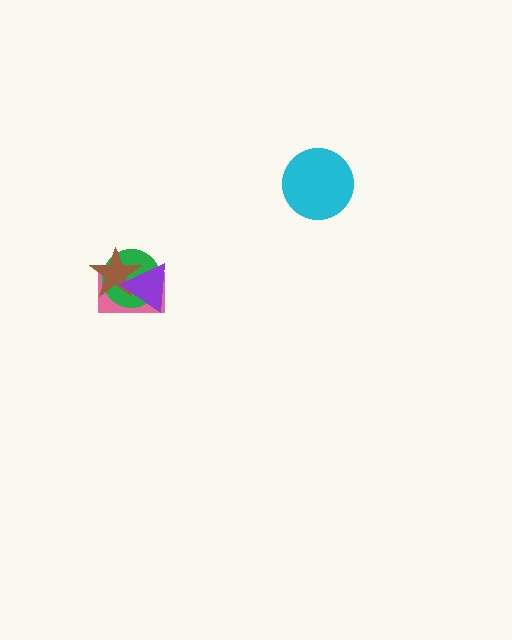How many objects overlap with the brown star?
3 objects overlap with the brown star.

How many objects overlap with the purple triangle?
3 objects overlap with the purple triangle.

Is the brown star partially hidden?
Yes, it is partially covered by another shape.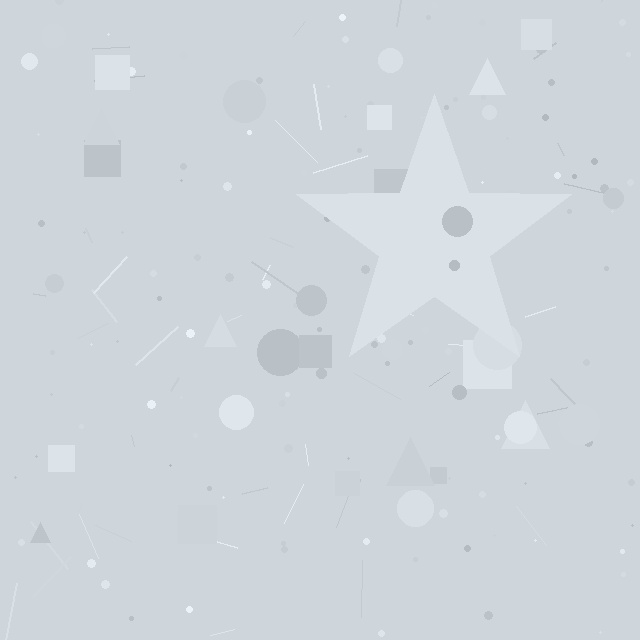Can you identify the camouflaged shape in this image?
The camouflaged shape is a star.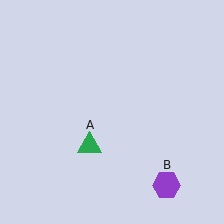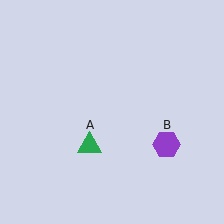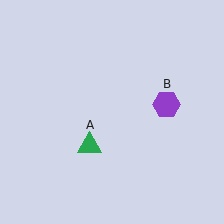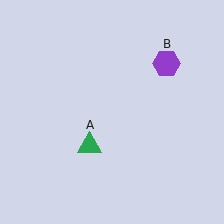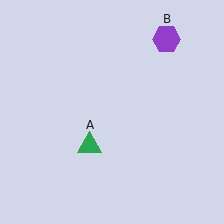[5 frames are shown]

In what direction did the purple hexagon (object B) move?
The purple hexagon (object B) moved up.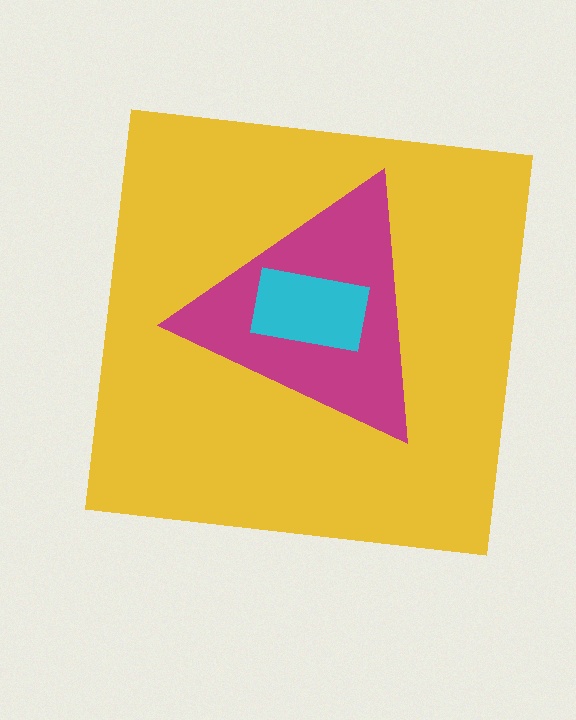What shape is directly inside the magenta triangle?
The cyan rectangle.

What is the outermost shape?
The yellow square.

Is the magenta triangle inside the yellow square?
Yes.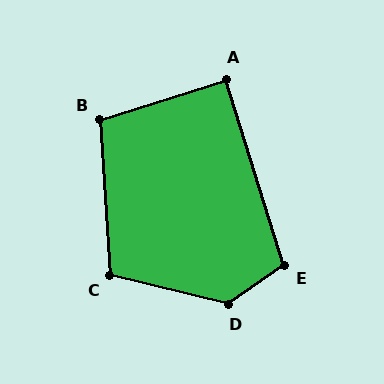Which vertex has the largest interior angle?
D, at approximately 132 degrees.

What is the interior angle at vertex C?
Approximately 107 degrees (obtuse).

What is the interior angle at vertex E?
Approximately 107 degrees (obtuse).